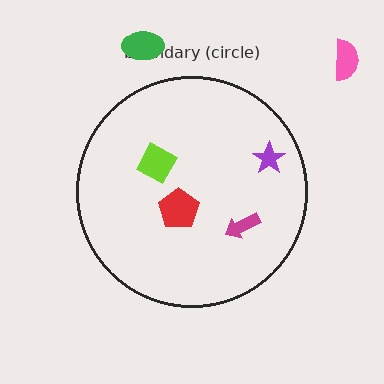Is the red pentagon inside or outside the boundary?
Inside.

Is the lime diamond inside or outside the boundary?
Inside.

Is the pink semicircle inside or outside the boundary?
Outside.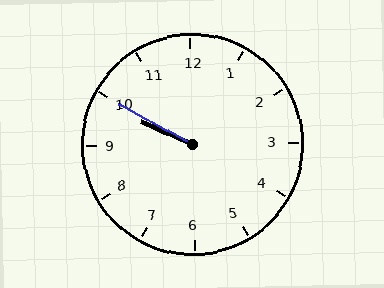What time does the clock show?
9:50.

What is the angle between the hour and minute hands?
Approximately 5 degrees.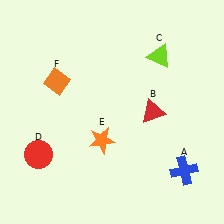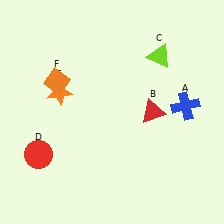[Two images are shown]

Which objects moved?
The objects that moved are: the blue cross (A), the orange star (E).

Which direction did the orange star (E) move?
The orange star (E) moved up.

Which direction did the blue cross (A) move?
The blue cross (A) moved up.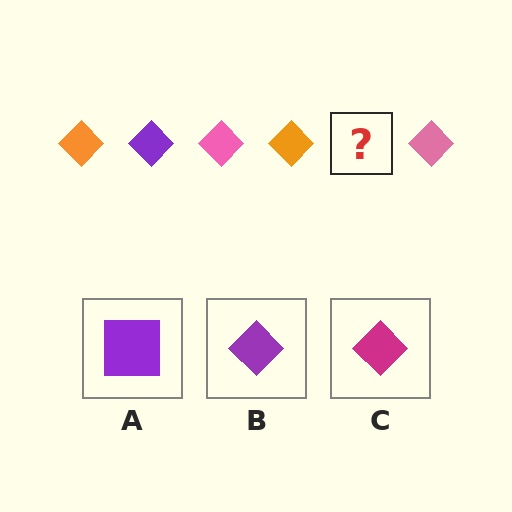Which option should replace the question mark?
Option B.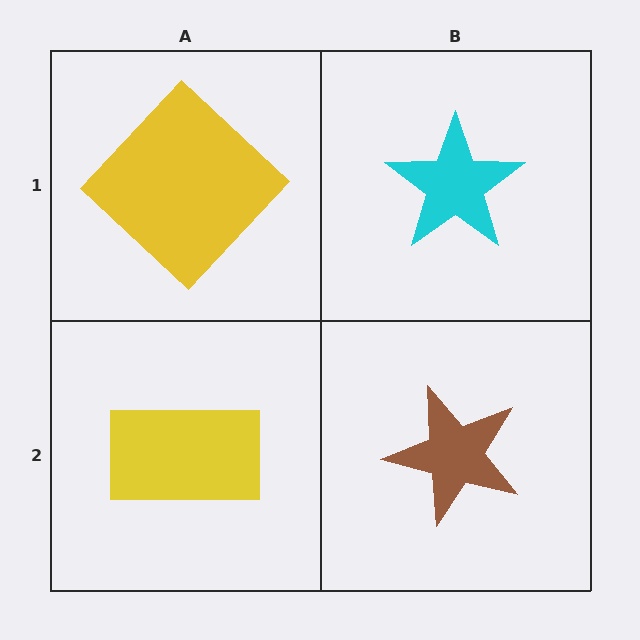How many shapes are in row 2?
2 shapes.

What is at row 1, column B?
A cyan star.